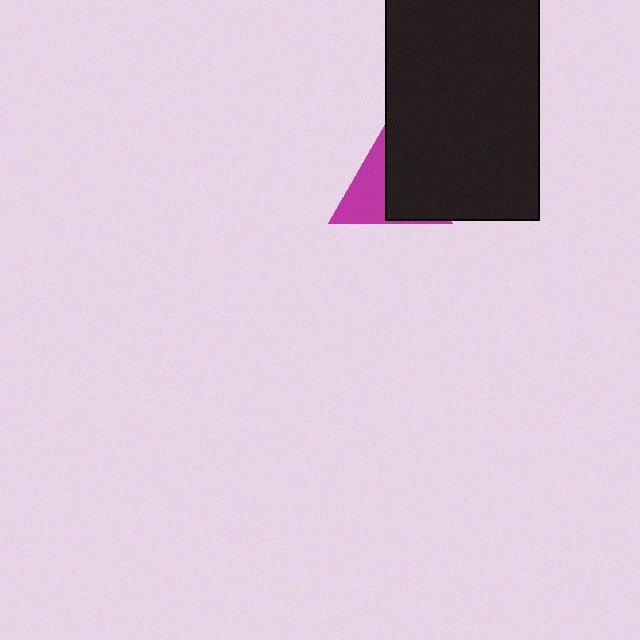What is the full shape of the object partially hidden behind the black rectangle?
The partially hidden object is a magenta triangle.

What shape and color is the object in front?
The object in front is a black rectangle.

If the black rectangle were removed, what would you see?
You would see the complete magenta triangle.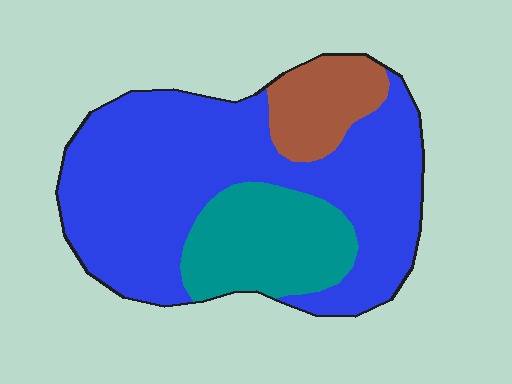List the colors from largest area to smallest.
From largest to smallest: blue, teal, brown.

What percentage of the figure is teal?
Teal takes up between a sixth and a third of the figure.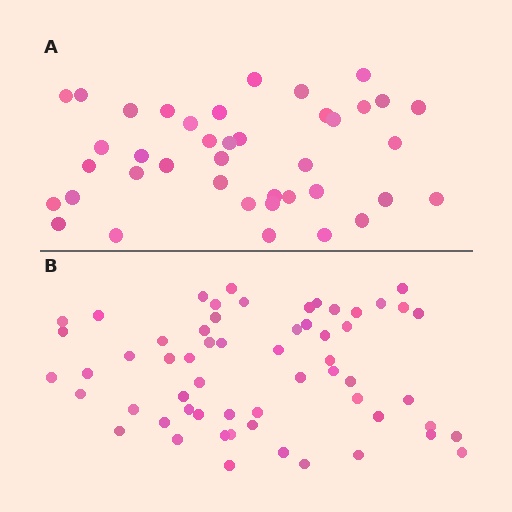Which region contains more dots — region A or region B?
Region B (the bottom region) has more dots.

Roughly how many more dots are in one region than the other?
Region B has approximately 20 more dots than region A.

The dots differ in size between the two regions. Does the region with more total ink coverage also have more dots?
No. Region A has more total ink coverage because its dots are larger, but region B actually contains more individual dots. Total area can be misleading — the number of items is what matters here.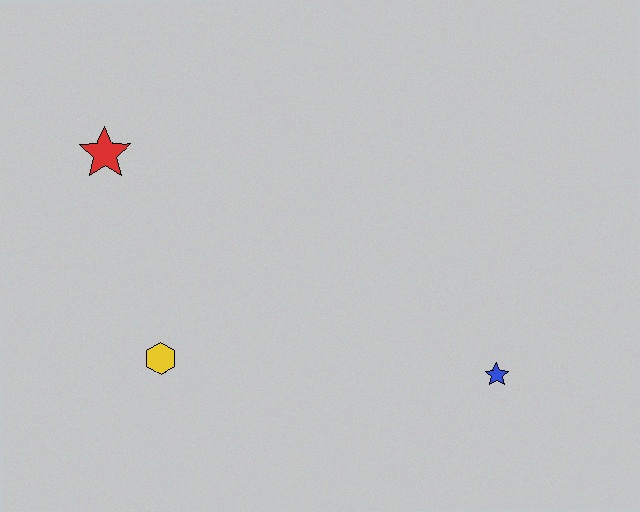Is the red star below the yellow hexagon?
No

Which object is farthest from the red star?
The blue star is farthest from the red star.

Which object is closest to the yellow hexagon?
The red star is closest to the yellow hexagon.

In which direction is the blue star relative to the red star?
The blue star is to the right of the red star.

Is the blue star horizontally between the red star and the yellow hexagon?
No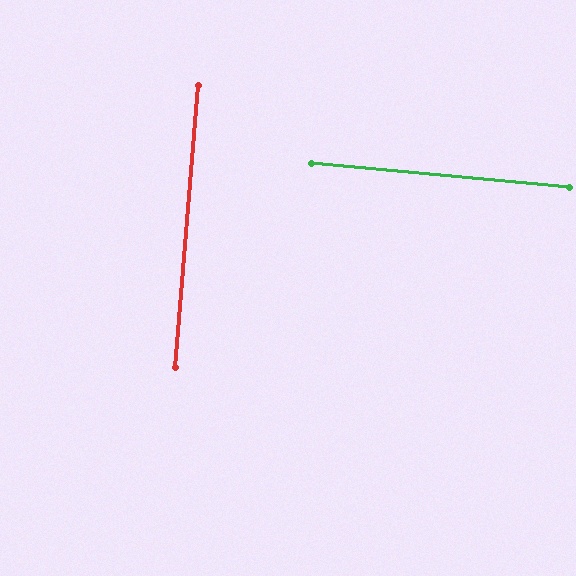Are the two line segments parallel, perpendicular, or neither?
Perpendicular — they meet at approximately 89°.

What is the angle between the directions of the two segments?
Approximately 89 degrees.